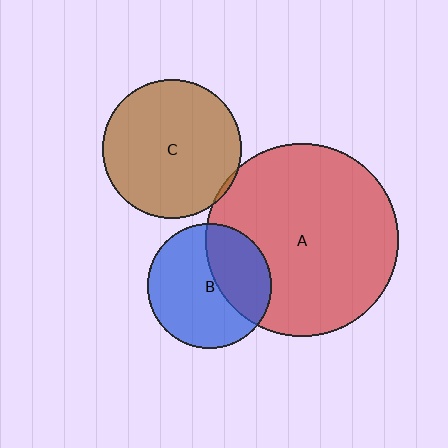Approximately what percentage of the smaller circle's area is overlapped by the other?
Approximately 5%.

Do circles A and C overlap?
Yes.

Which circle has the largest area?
Circle A (red).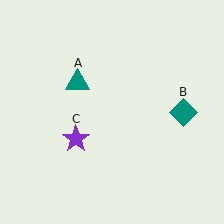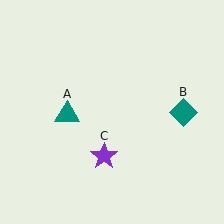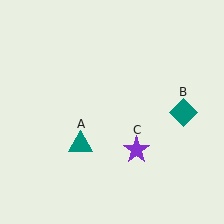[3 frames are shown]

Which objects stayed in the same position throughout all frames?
Teal diamond (object B) remained stationary.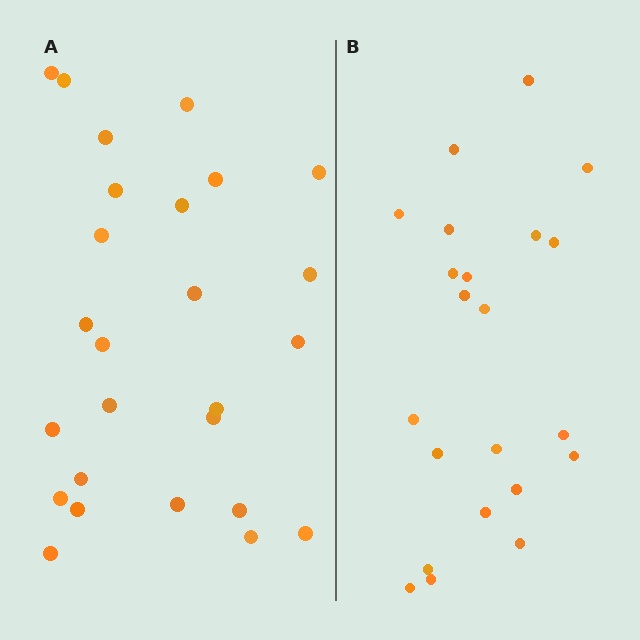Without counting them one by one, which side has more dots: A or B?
Region A (the left region) has more dots.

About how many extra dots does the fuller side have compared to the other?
Region A has about 4 more dots than region B.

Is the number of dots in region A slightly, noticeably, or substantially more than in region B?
Region A has only slightly more — the two regions are fairly close. The ratio is roughly 1.2 to 1.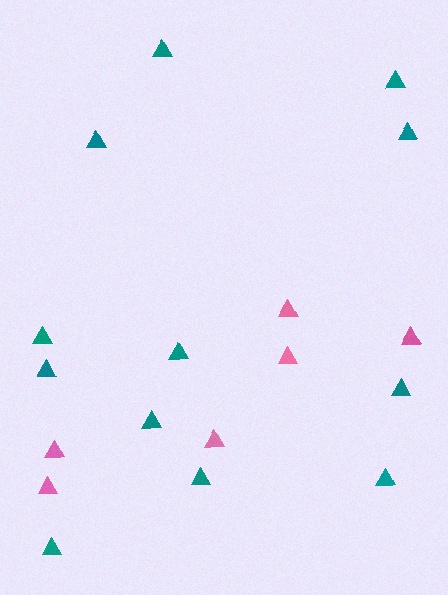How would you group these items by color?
There are 2 groups: one group of pink triangles (6) and one group of teal triangles (12).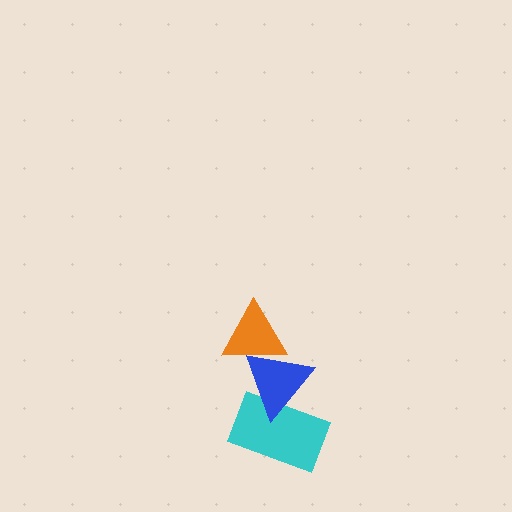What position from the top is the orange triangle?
The orange triangle is 1st from the top.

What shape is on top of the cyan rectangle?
The blue triangle is on top of the cyan rectangle.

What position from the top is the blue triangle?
The blue triangle is 2nd from the top.